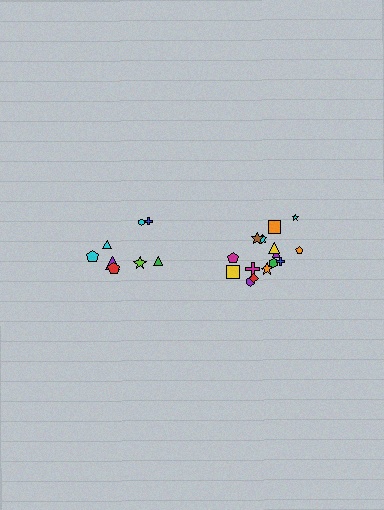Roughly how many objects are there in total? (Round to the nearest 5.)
Roughly 25 objects in total.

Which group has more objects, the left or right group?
The right group.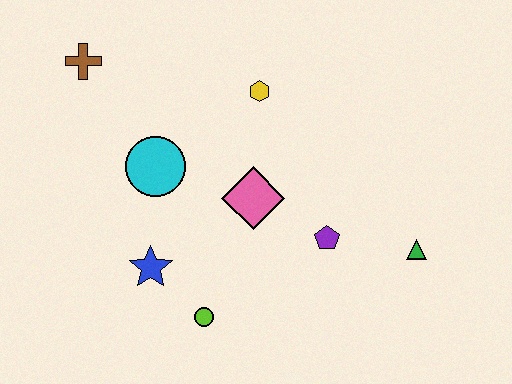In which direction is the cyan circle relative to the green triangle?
The cyan circle is to the left of the green triangle.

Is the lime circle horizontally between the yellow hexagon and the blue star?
Yes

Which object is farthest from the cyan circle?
The green triangle is farthest from the cyan circle.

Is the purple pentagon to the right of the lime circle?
Yes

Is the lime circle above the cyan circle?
No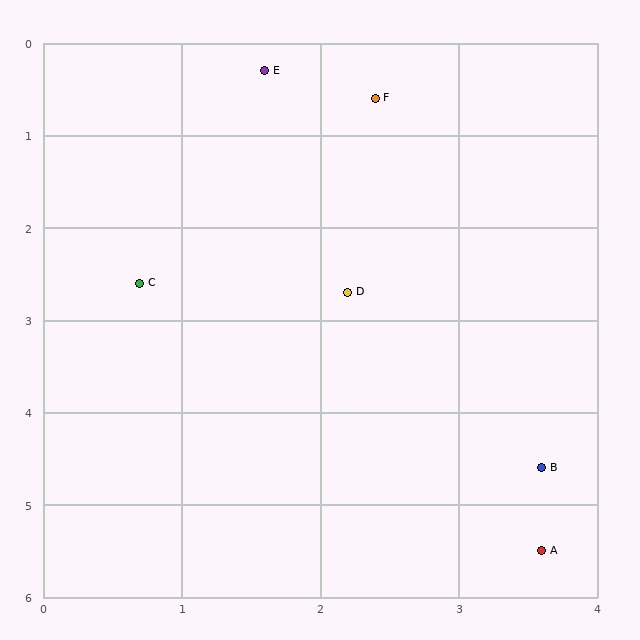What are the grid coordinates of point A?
Point A is at approximately (3.6, 5.5).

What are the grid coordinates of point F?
Point F is at approximately (2.4, 0.6).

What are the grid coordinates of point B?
Point B is at approximately (3.6, 4.6).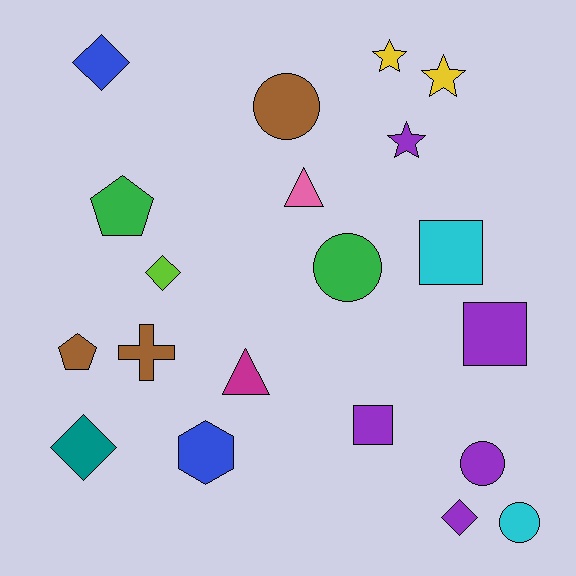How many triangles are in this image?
There are 2 triangles.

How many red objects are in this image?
There are no red objects.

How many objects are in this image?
There are 20 objects.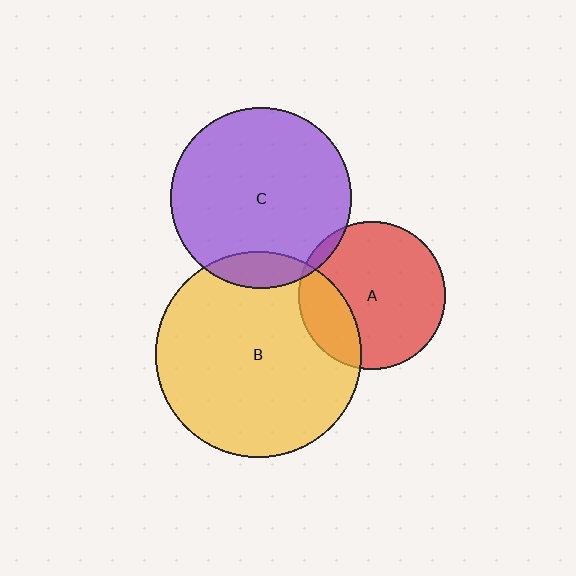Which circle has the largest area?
Circle B (yellow).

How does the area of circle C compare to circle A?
Approximately 1.5 times.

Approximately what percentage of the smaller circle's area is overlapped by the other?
Approximately 10%.